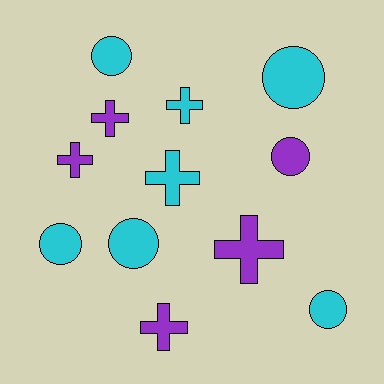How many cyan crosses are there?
There are 2 cyan crosses.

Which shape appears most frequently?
Cross, with 6 objects.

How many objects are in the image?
There are 12 objects.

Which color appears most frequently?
Cyan, with 7 objects.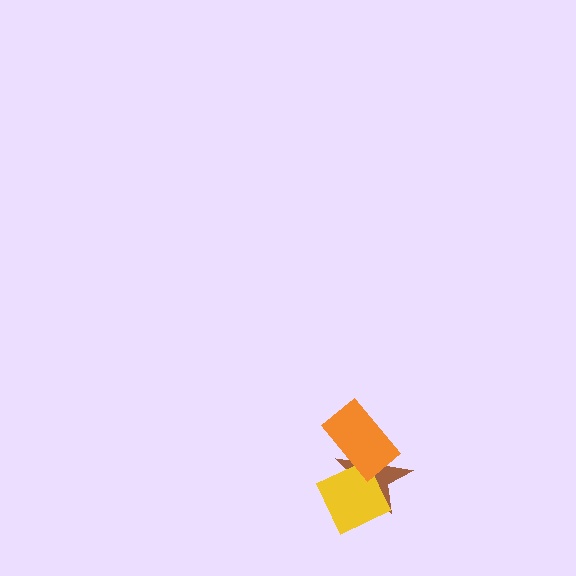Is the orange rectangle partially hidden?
No, no other shape covers it.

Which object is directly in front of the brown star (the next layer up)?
The yellow square is directly in front of the brown star.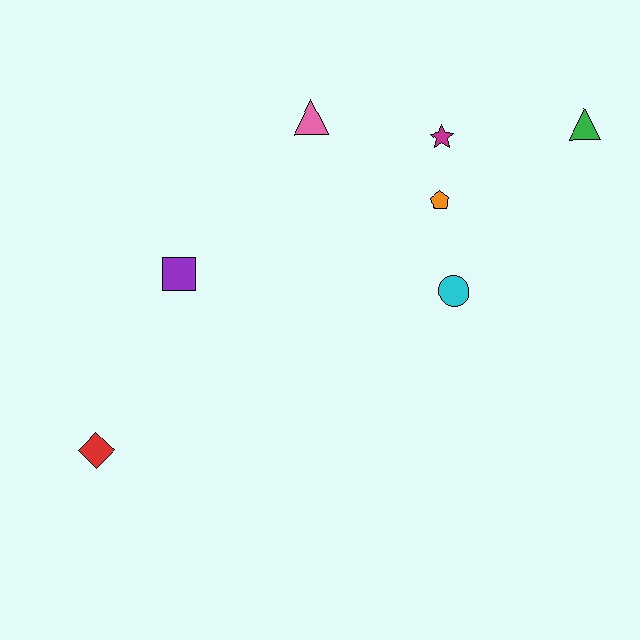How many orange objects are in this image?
There is 1 orange object.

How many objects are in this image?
There are 7 objects.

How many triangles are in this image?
There are 2 triangles.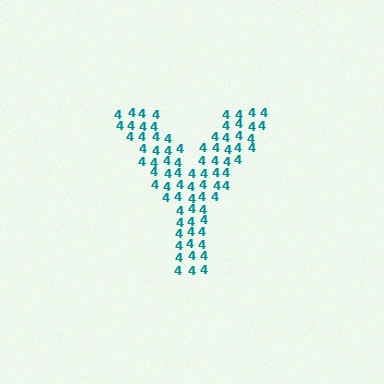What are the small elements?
The small elements are digit 4's.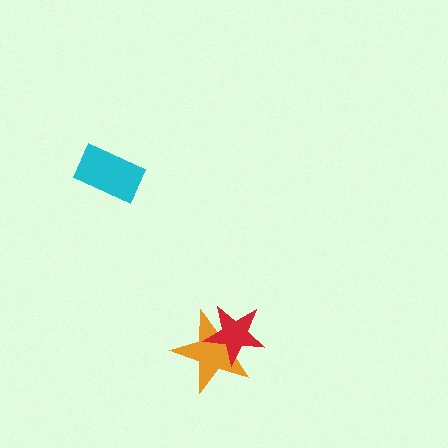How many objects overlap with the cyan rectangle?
0 objects overlap with the cyan rectangle.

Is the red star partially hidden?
No, no other shape covers it.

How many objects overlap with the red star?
1 object overlaps with the red star.